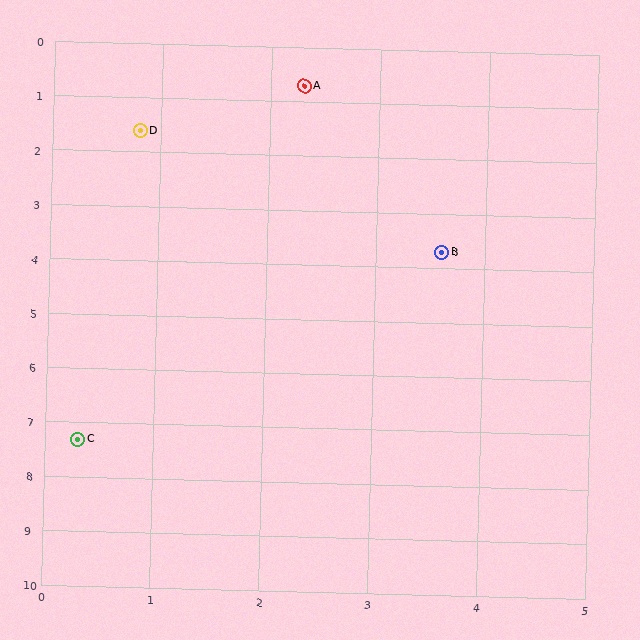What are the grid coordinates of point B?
Point B is at approximately (3.6, 3.7).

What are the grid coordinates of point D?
Point D is at approximately (0.8, 1.6).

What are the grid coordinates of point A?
Point A is at approximately (2.3, 0.7).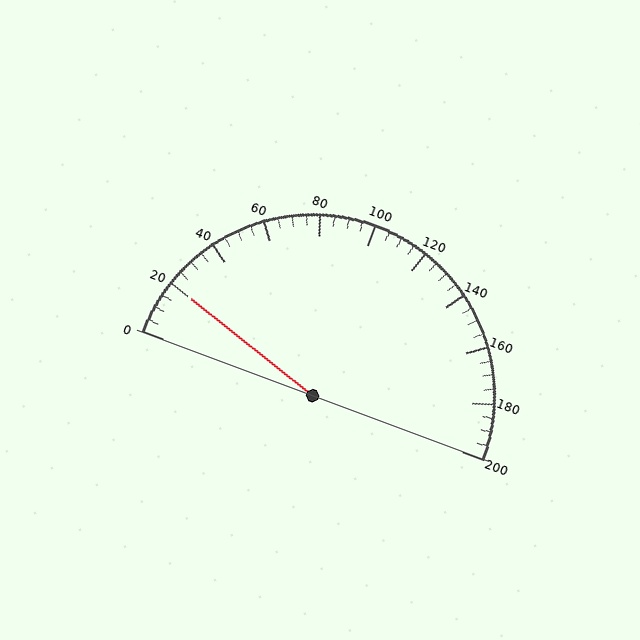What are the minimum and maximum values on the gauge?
The gauge ranges from 0 to 200.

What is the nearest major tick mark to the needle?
The nearest major tick mark is 20.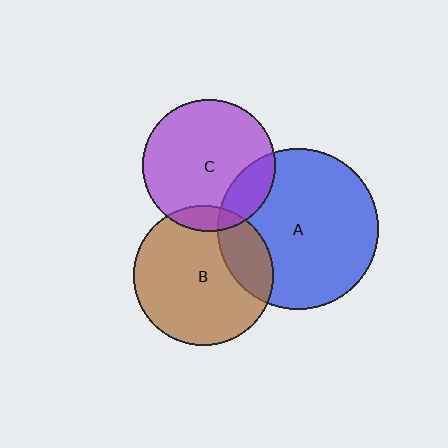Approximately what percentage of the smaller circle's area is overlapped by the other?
Approximately 20%.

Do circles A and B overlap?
Yes.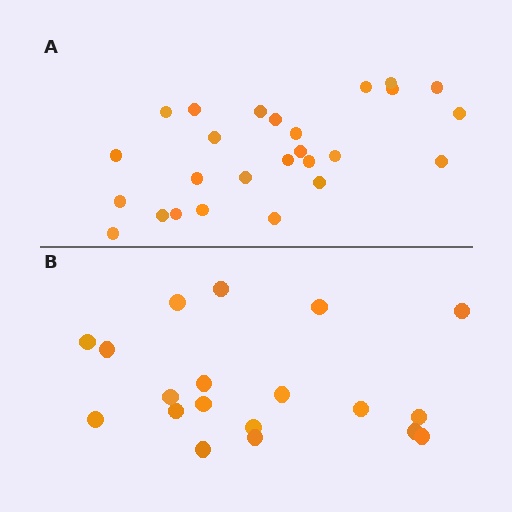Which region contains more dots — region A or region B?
Region A (the top region) has more dots.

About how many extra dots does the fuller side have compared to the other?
Region A has roughly 8 or so more dots than region B.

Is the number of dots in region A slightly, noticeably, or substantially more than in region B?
Region A has noticeably more, but not dramatically so. The ratio is roughly 1.4 to 1.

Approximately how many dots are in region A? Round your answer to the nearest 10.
About 30 dots. (The exact count is 26, which rounds to 30.)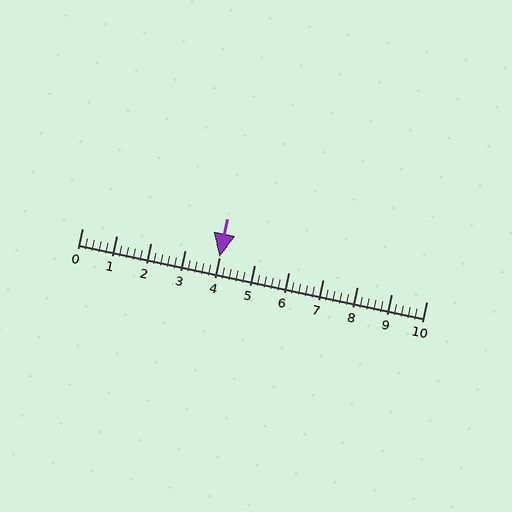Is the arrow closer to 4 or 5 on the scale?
The arrow is closer to 4.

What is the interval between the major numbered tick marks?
The major tick marks are spaced 1 units apart.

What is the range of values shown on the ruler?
The ruler shows values from 0 to 10.